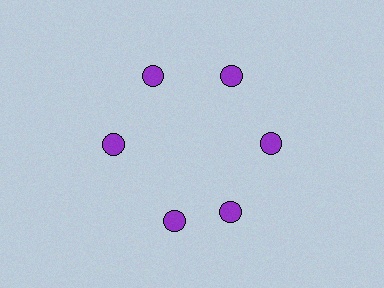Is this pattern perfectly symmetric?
No. The 6 purple circles are arranged in a ring, but one element near the 7 o'clock position is rotated out of alignment along the ring, breaking the 6-fold rotational symmetry.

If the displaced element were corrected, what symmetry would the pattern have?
It would have 6-fold rotational symmetry — the pattern would map onto itself every 60 degrees.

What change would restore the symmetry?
The symmetry would be restored by rotating it back into even spacing with its neighbors so that all 6 circles sit at equal angles and equal distance from the center.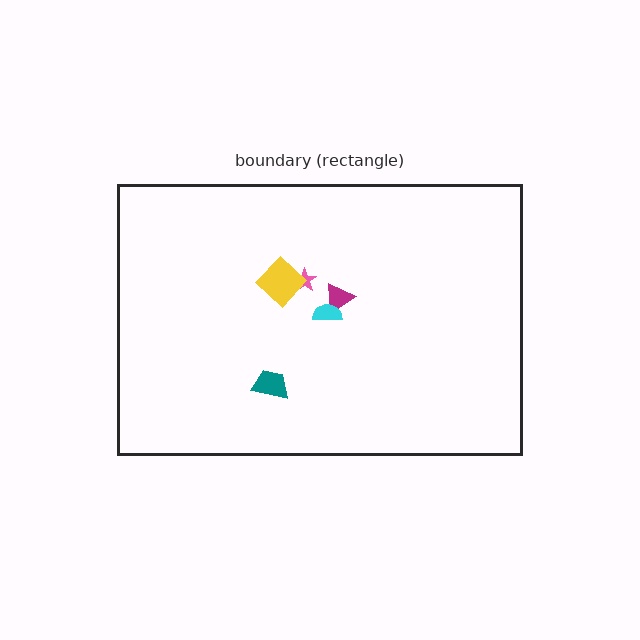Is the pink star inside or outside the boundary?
Inside.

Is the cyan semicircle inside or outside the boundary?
Inside.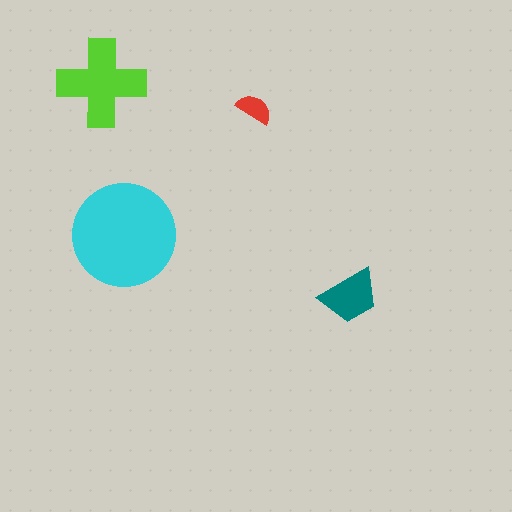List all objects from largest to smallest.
The cyan circle, the lime cross, the teal trapezoid, the red semicircle.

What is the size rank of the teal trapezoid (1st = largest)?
3rd.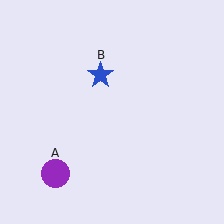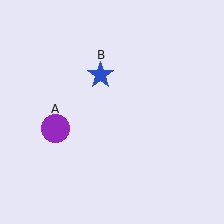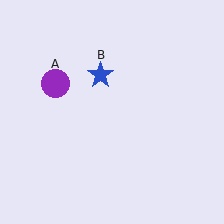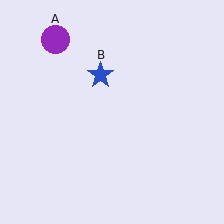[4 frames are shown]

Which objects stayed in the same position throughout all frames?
Blue star (object B) remained stationary.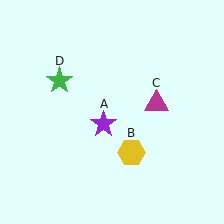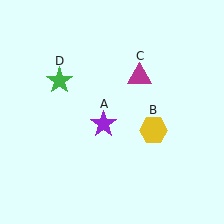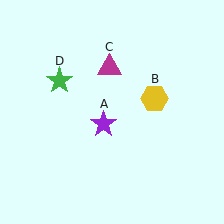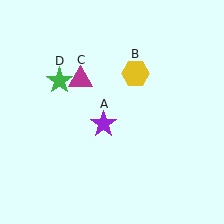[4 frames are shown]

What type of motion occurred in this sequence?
The yellow hexagon (object B), magenta triangle (object C) rotated counterclockwise around the center of the scene.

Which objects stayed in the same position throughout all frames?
Purple star (object A) and green star (object D) remained stationary.